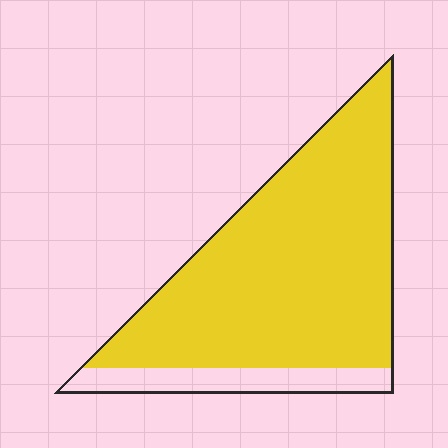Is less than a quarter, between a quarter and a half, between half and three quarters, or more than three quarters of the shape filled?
More than three quarters.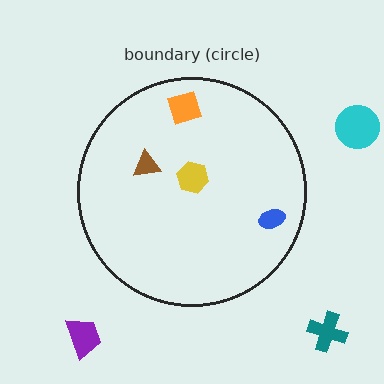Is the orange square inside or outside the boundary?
Inside.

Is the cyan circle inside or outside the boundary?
Outside.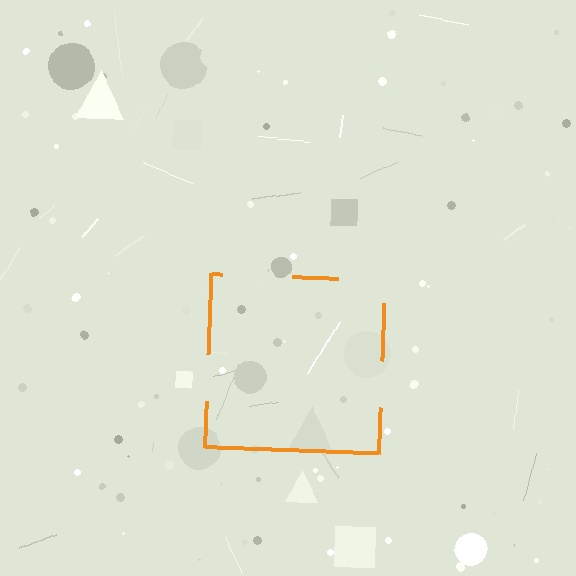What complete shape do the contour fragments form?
The contour fragments form a square.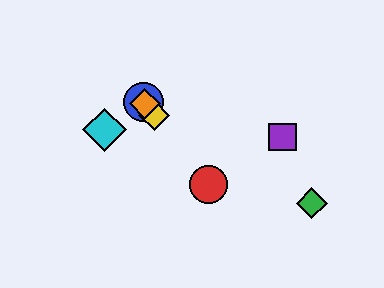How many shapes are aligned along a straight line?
4 shapes (the red circle, the blue circle, the yellow diamond, the orange diamond) are aligned along a straight line.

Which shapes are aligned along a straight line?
The red circle, the blue circle, the yellow diamond, the orange diamond are aligned along a straight line.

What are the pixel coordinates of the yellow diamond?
The yellow diamond is at (154, 115).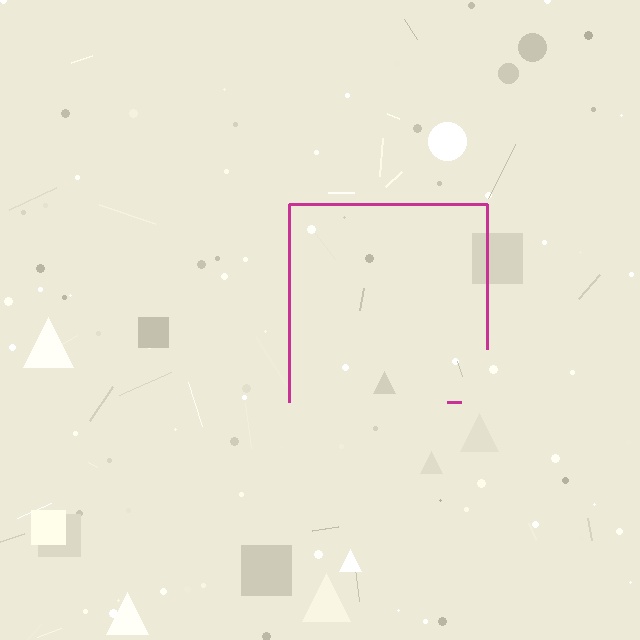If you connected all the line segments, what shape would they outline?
They would outline a square.